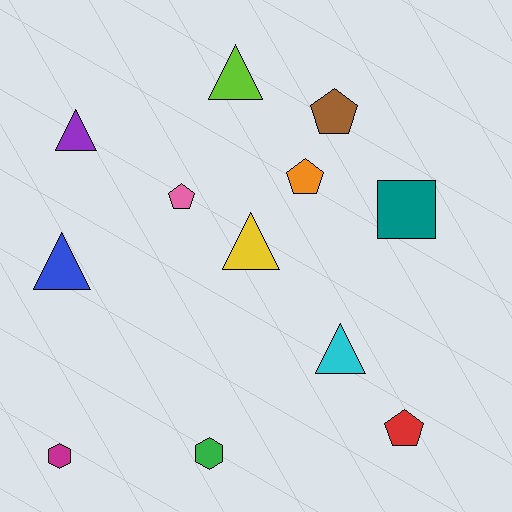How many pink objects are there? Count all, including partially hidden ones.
There is 1 pink object.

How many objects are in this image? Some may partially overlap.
There are 12 objects.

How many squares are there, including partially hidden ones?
There is 1 square.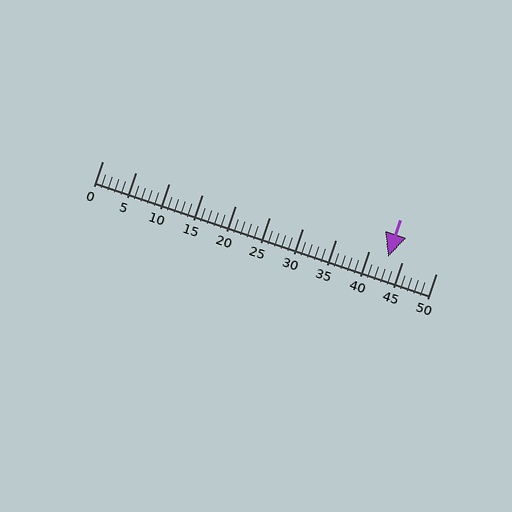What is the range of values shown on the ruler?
The ruler shows values from 0 to 50.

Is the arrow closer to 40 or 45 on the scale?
The arrow is closer to 45.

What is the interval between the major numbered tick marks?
The major tick marks are spaced 5 units apart.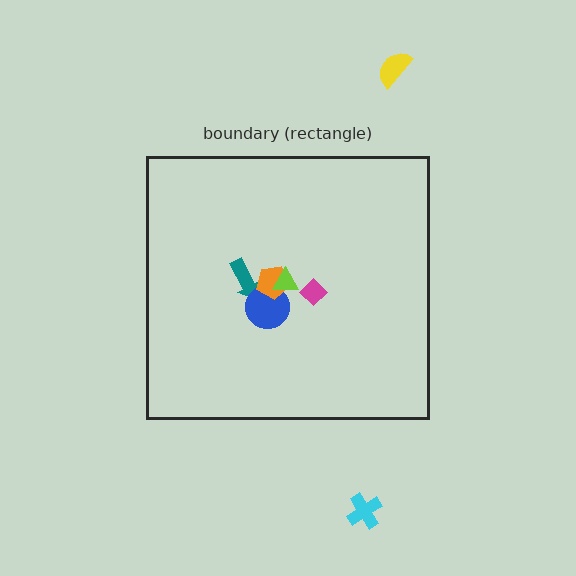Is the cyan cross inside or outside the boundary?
Outside.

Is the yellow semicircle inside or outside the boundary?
Outside.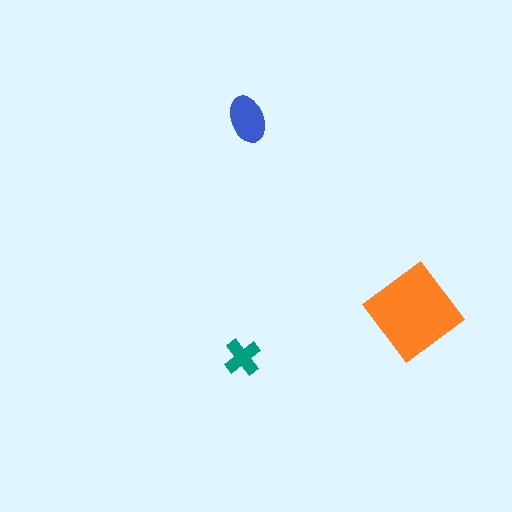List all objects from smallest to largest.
The teal cross, the blue ellipse, the orange diamond.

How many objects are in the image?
There are 3 objects in the image.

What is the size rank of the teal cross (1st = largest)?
3rd.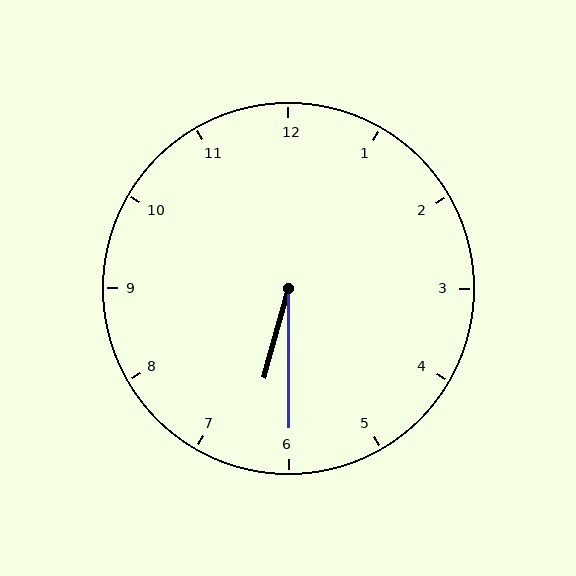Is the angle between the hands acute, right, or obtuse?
It is acute.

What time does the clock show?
6:30.